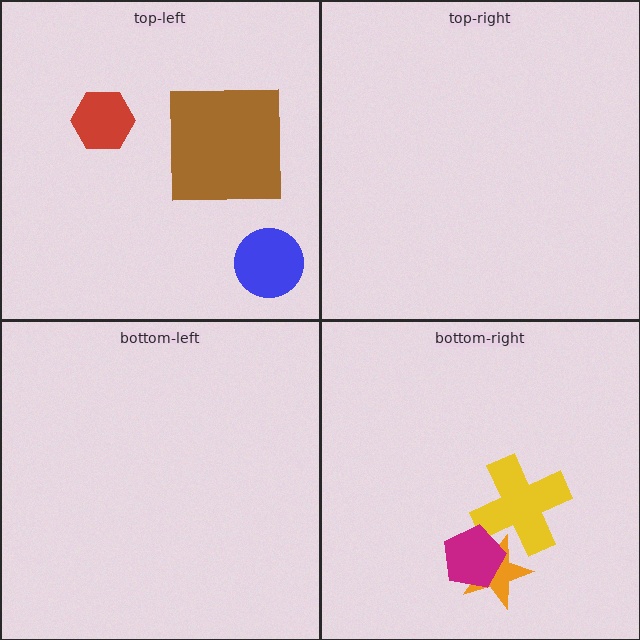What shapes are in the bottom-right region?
The yellow cross, the orange star, the magenta pentagon.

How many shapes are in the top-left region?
3.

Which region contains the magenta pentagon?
The bottom-right region.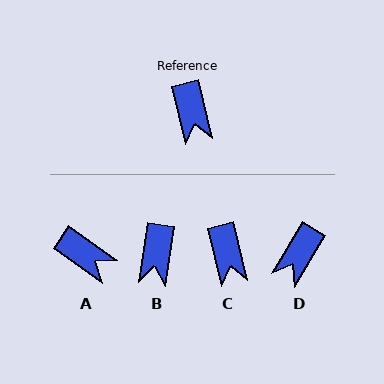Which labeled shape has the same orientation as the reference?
C.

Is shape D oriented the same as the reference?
No, it is off by about 45 degrees.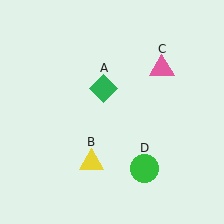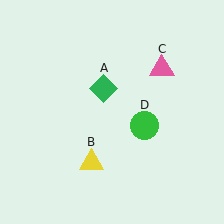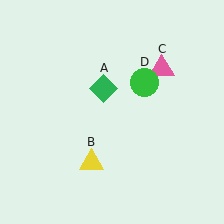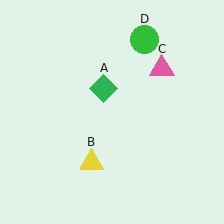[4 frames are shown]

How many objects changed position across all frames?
1 object changed position: green circle (object D).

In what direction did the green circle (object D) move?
The green circle (object D) moved up.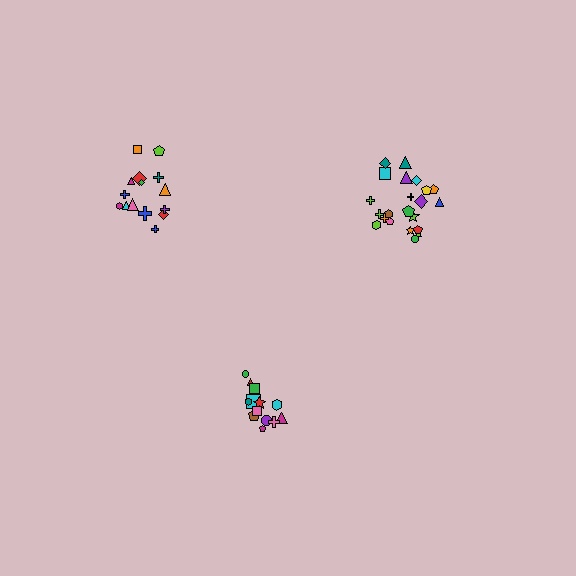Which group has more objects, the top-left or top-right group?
The top-right group.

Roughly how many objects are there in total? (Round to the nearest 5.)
Roughly 50 objects in total.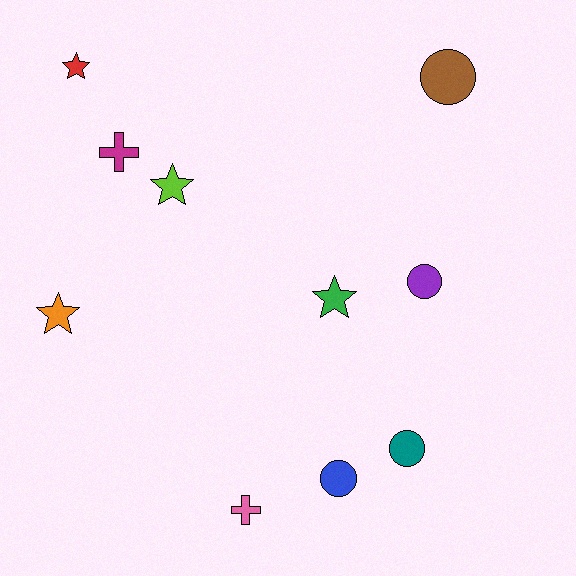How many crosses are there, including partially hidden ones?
There are 2 crosses.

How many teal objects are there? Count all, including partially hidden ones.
There is 1 teal object.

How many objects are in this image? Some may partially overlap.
There are 10 objects.